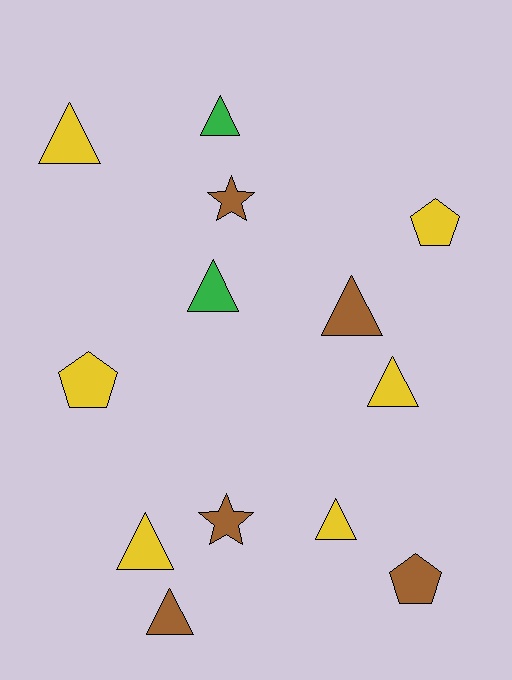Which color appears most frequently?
Yellow, with 6 objects.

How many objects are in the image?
There are 13 objects.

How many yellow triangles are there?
There are 4 yellow triangles.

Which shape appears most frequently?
Triangle, with 8 objects.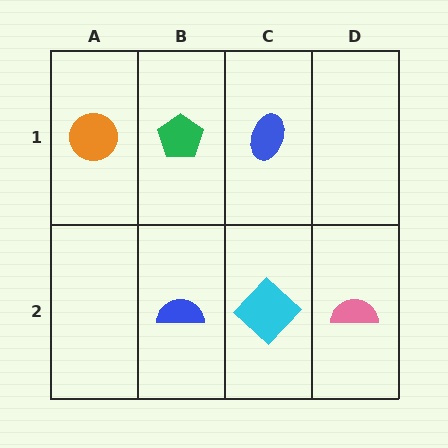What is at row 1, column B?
A green pentagon.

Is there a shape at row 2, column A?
No, that cell is empty.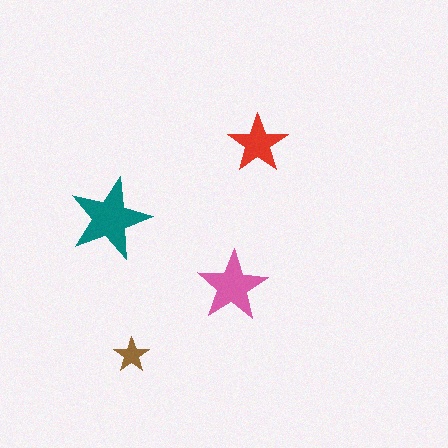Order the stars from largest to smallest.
the teal one, the pink one, the red one, the brown one.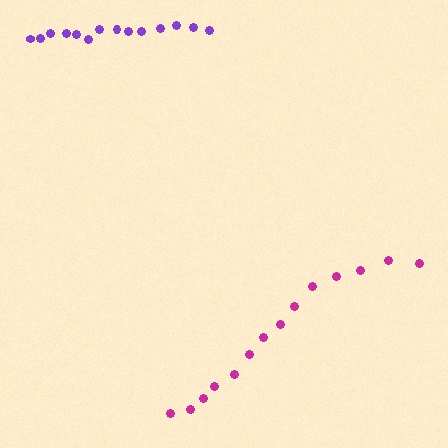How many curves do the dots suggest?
There are 2 distinct paths.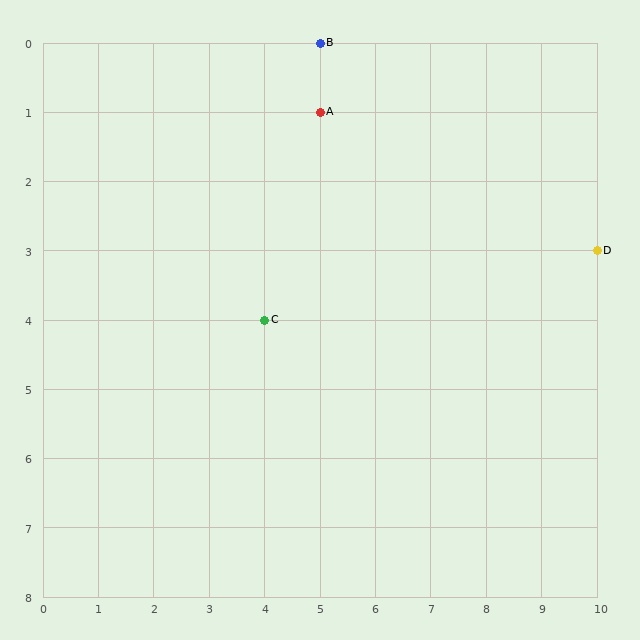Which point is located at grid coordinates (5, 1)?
Point A is at (5, 1).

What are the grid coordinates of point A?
Point A is at grid coordinates (5, 1).